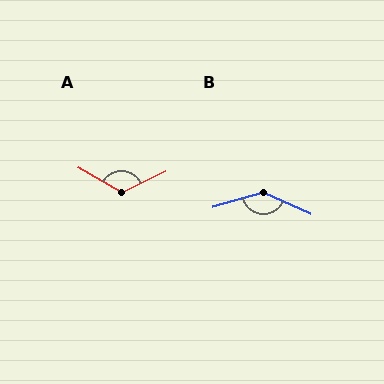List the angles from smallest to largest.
A (125°), B (139°).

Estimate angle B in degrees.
Approximately 139 degrees.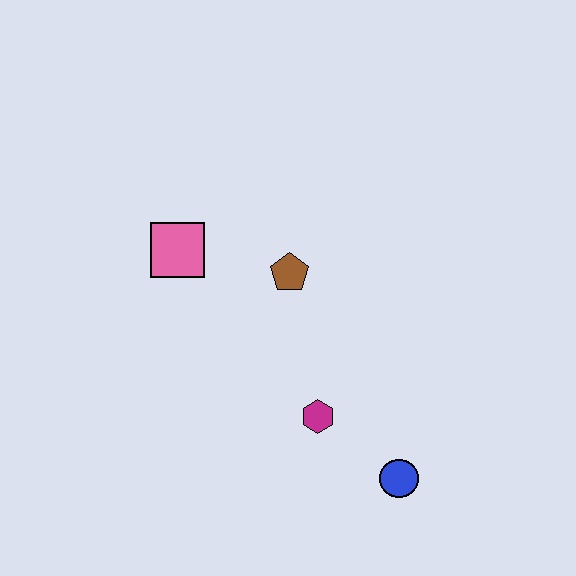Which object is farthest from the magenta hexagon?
The pink square is farthest from the magenta hexagon.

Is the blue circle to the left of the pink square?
No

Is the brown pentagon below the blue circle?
No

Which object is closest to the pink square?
The brown pentagon is closest to the pink square.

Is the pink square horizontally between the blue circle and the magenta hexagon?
No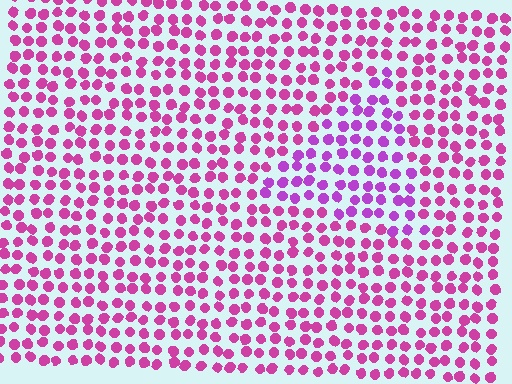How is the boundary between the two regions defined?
The boundary is defined purely by a slight shift in hue (about 28 degrees). Spacing, size, and orientation are identical on both sides.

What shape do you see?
I see a triangle.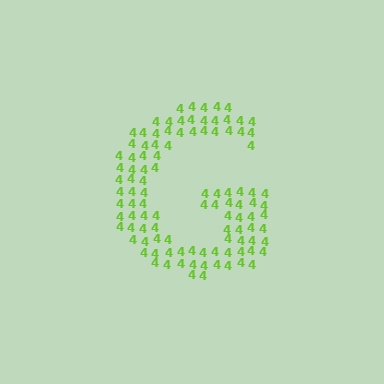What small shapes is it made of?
It is made of small digit 4's.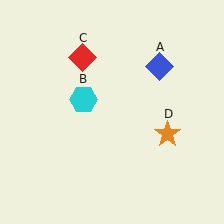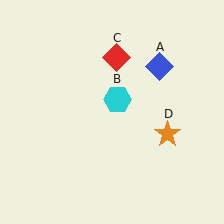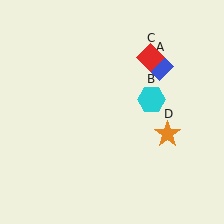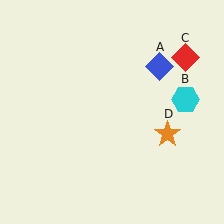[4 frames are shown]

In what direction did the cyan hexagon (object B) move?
The cyan hexagon (object B) moved right.